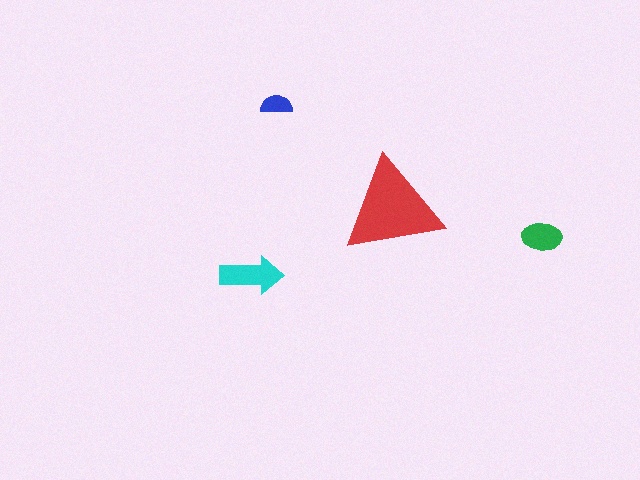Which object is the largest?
The red triangle.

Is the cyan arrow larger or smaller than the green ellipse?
Larger.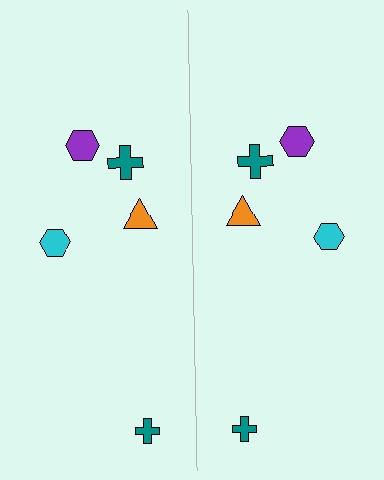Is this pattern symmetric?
Yes, this pattern has bilateral (reflection) symmetry.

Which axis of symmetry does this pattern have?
The pattern has a vertical axis of symmetry running through the center of the image.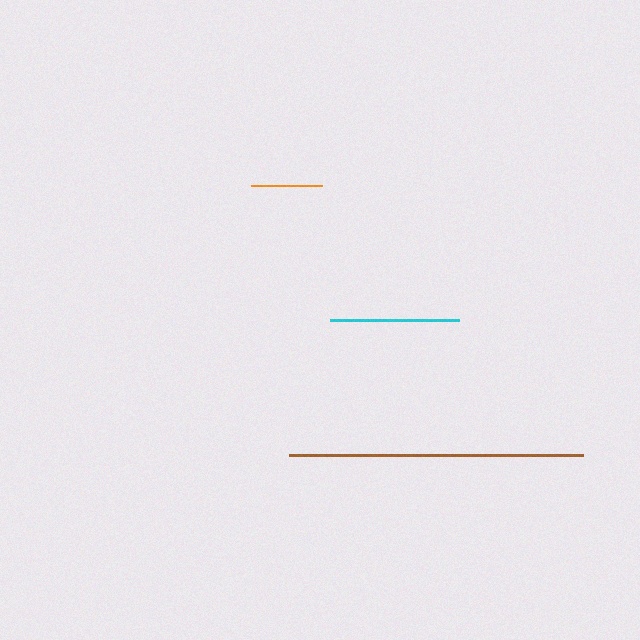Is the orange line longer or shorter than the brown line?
The brown line is longer than the orange line.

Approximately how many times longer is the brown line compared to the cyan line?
The brown line is approximately 2.3 times the length of the cyan line.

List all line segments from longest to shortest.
From longest to shortest: brown, cyan, orange.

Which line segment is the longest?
The brown line is the longest at approximately 294 pixels.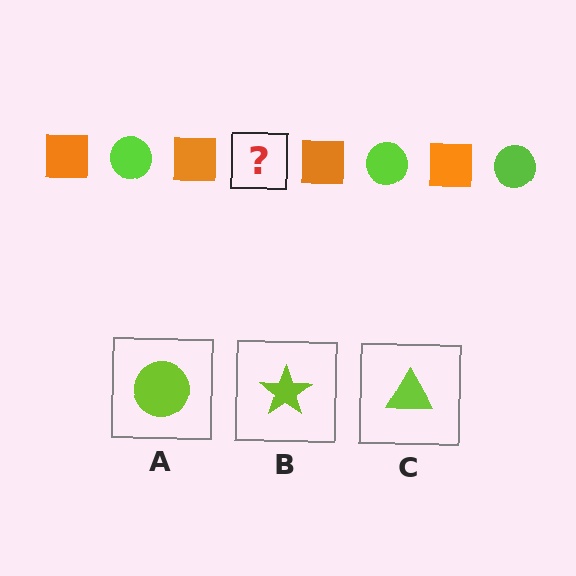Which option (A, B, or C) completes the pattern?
A.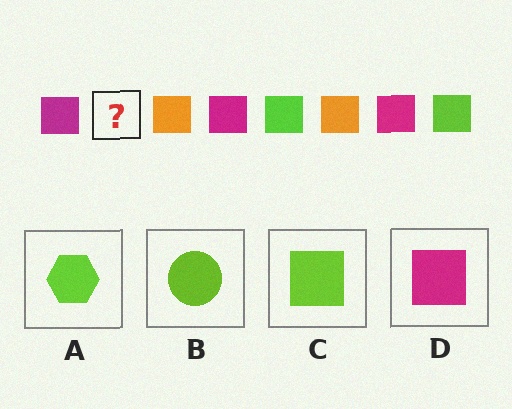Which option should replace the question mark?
Option C.